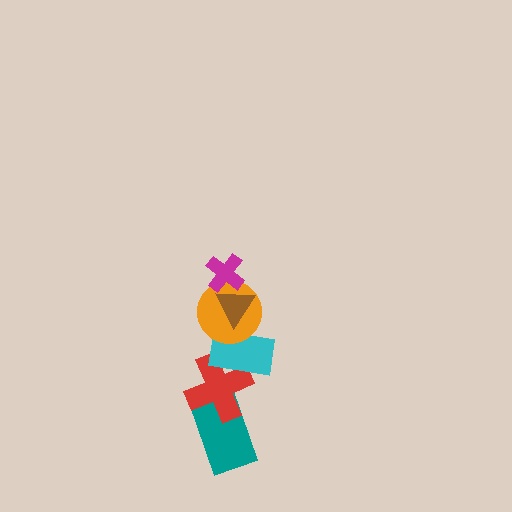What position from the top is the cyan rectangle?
The cyan rectangle is 4th from the top.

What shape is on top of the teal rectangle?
The red cross is on top of the teal rectangle.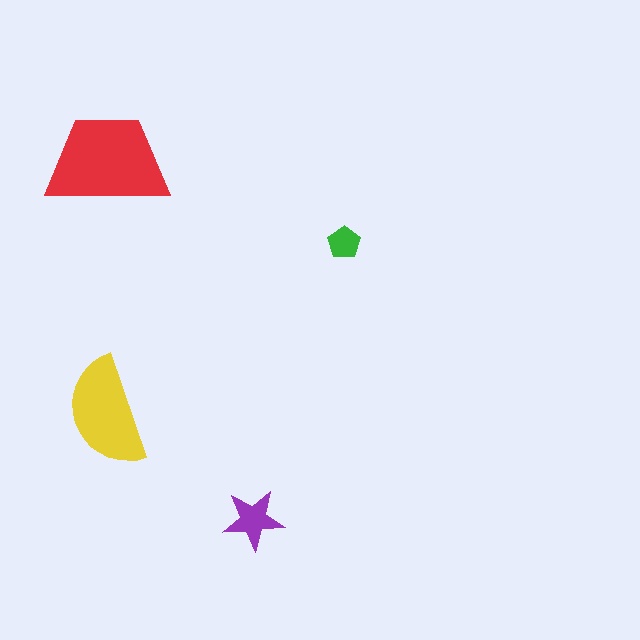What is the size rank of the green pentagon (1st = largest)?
4th.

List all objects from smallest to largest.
The green pentagon, the purple star, the yellow semicircle, the red trapezoid.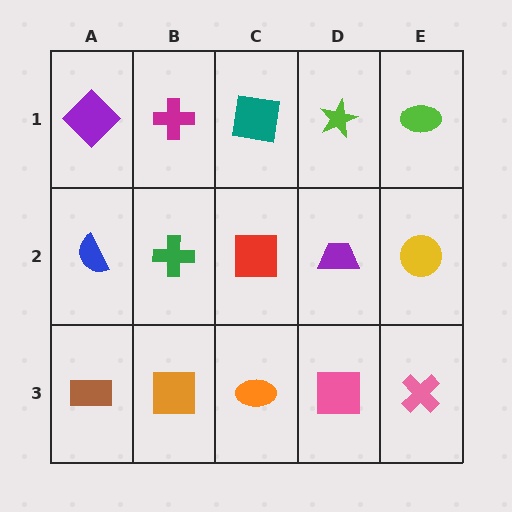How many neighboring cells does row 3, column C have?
3.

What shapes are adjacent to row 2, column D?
A lime star (row 1, column D), a pink square (row 3, column D), a red square (row 2, column C), a yellow circle (row 2, column E).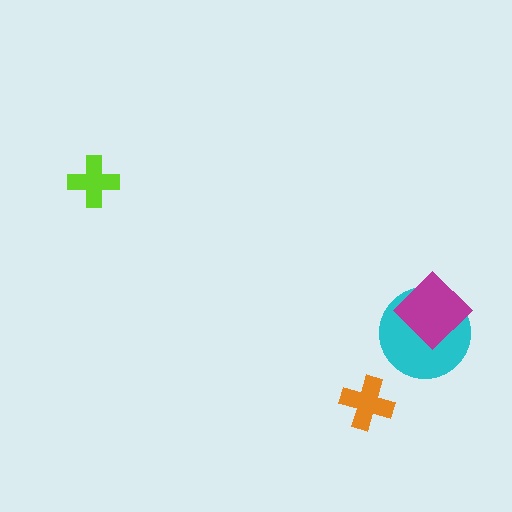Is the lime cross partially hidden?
No, no other shape covers it.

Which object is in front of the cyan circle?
The magenta diamond is in front of the cyan circle.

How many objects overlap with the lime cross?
0 objects overlap with the lime cross.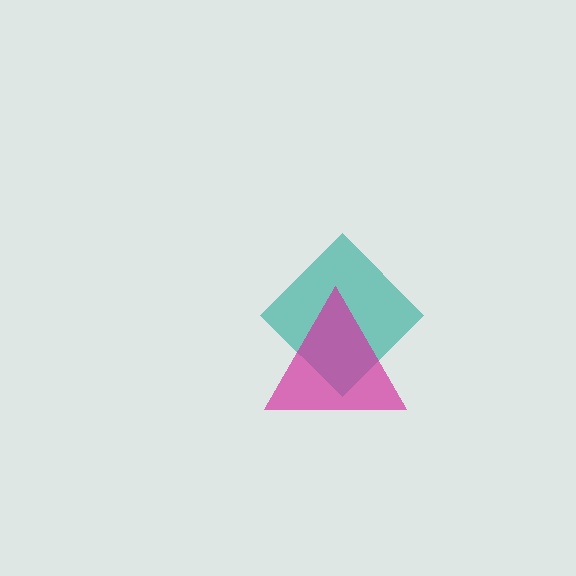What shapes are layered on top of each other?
The layered shapes are: a teal diamond, a magenta triangle.